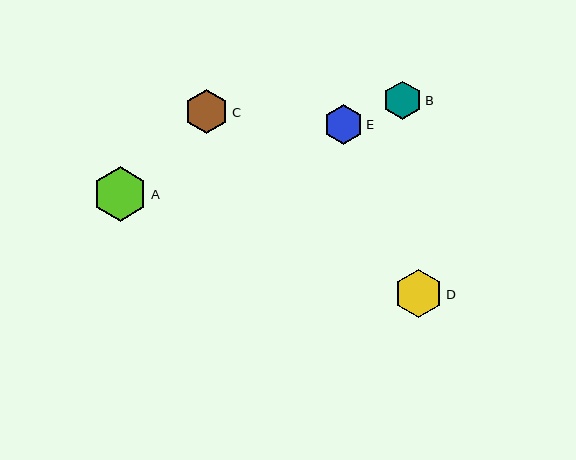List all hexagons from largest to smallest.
From largest to smallest: A, D, C, E, B.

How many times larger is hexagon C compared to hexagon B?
Hexagon C is approximately 1.2 times the size of hexagon B.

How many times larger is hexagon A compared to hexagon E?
Hexagon A is approximately 1.4 times the size of hexagon E.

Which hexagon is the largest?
Hexagon A is the largest with a size of approximately 55 pixels.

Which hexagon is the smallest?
Hexagon B is the smallest with a size of approximately 38 pixels.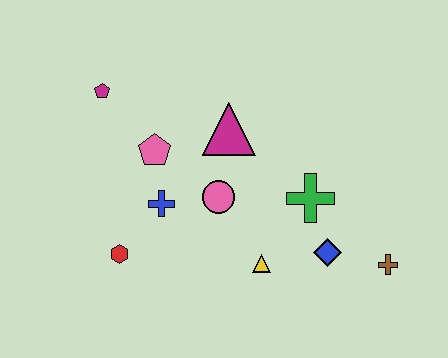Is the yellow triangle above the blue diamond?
No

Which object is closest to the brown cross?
The blue diamond is closest to the brown cross.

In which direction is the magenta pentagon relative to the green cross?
The magenta pentagon is to the left of the green cross.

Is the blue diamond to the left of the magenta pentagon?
No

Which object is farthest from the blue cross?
The brown cross is farthest from the blue cross.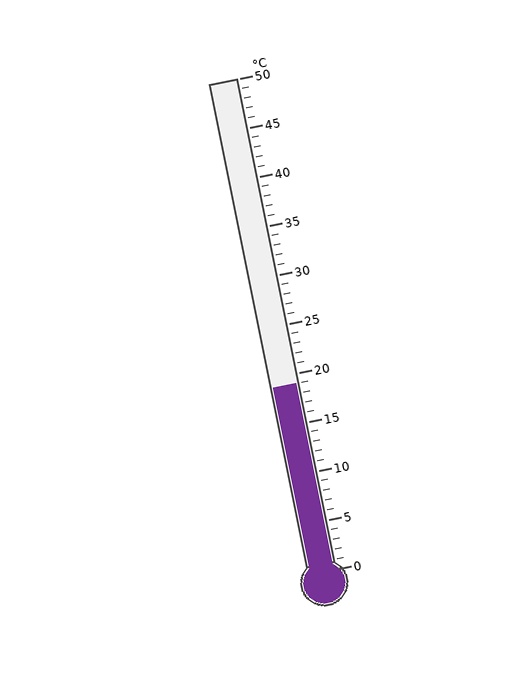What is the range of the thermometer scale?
The thermometer scale ranges from 0°C to 50°C.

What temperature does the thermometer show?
The thermometer shows approximately 19°C.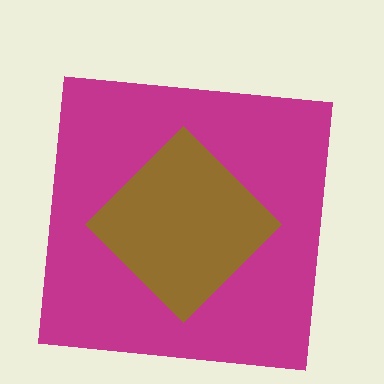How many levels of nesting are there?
2.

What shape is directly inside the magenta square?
The brown diamond.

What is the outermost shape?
The magenta square.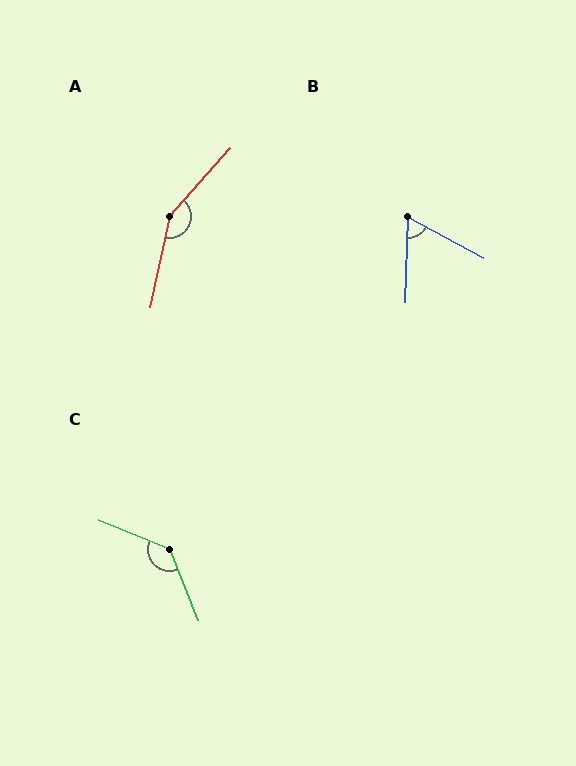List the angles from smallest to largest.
B (63°), C (134°), A (151°).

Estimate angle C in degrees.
Approximately 134 degrees.